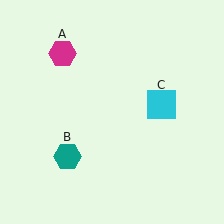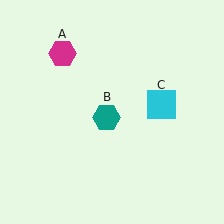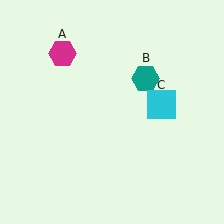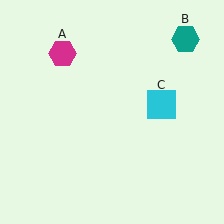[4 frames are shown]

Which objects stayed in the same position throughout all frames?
Magenta hexagon (object A) and cyan square (object C) remained stationary.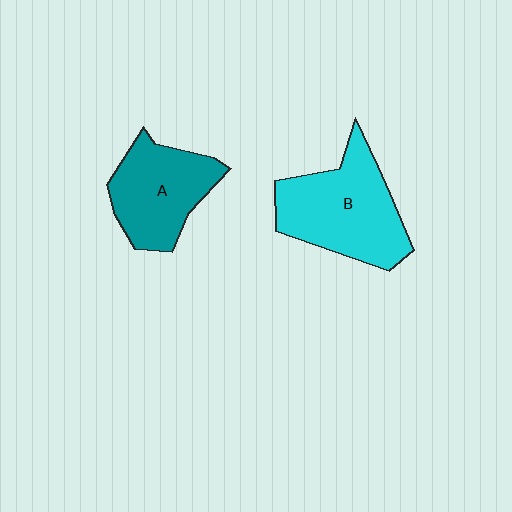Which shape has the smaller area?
Shape A (teal).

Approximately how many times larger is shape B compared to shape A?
Approximately 1.3 times.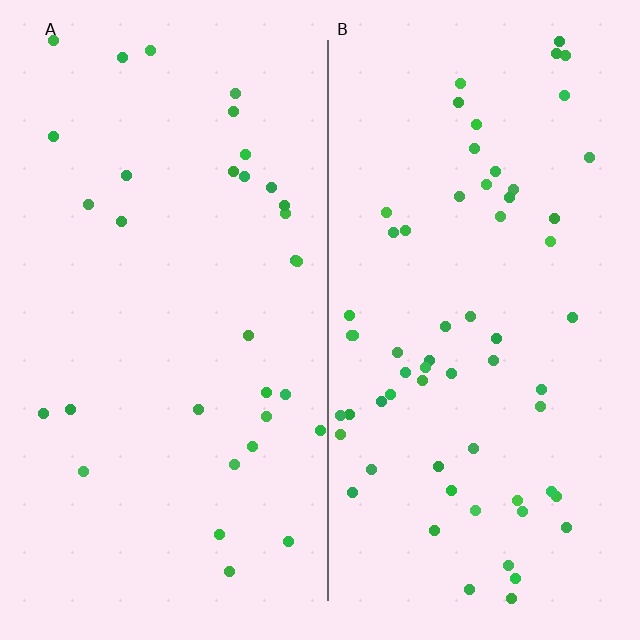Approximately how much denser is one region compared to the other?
Approximately 1.9× — region B over region A.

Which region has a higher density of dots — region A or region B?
B (the right).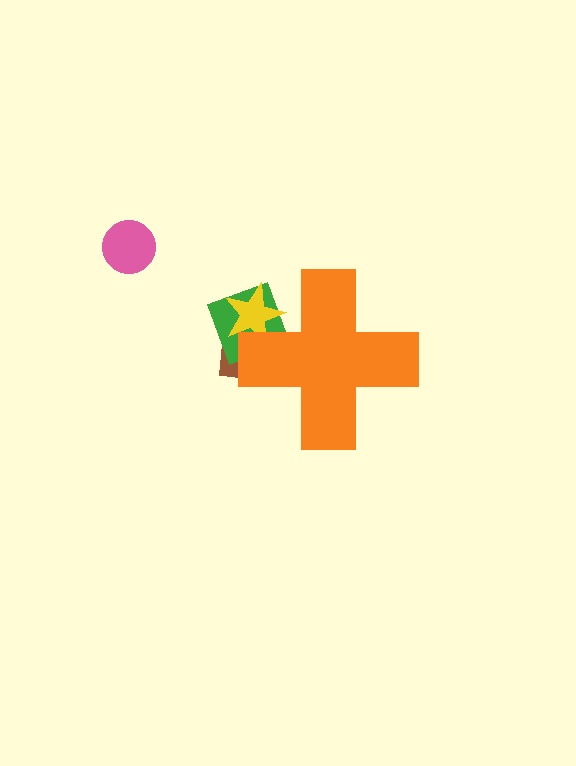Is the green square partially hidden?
Yes, the green square is partially hidden behind the orange cross.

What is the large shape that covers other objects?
An orange cross.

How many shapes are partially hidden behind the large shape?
3 shapes are partially hidden.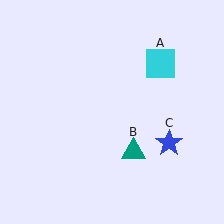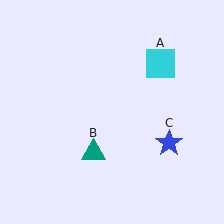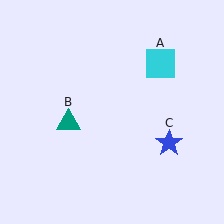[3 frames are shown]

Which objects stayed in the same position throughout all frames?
Cyan square (object A) and blue star (object C) remained stationary.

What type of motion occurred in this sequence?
The teal triangle (object B) rotated clockwise around the center of the scene.